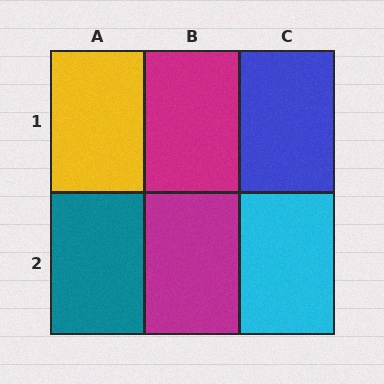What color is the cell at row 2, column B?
Magenta.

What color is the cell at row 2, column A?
Teal.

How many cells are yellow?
1 cell is yellow.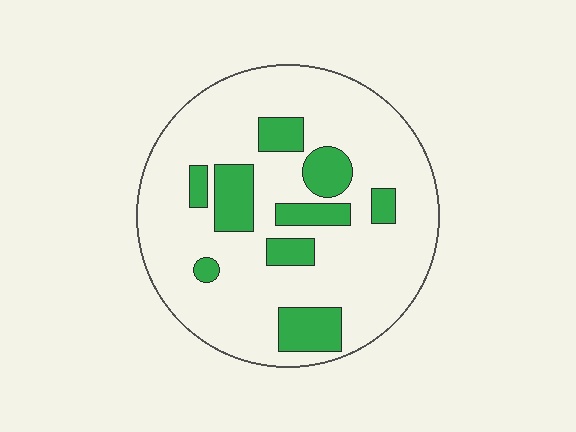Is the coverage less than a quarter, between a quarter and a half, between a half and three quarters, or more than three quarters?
Less than a quarter.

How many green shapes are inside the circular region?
9.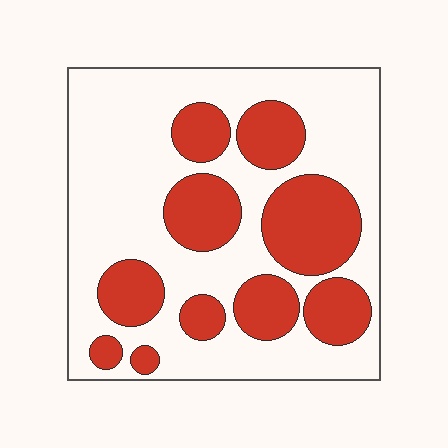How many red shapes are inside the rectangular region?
10.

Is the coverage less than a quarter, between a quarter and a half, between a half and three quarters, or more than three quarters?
Between a quarter and a half.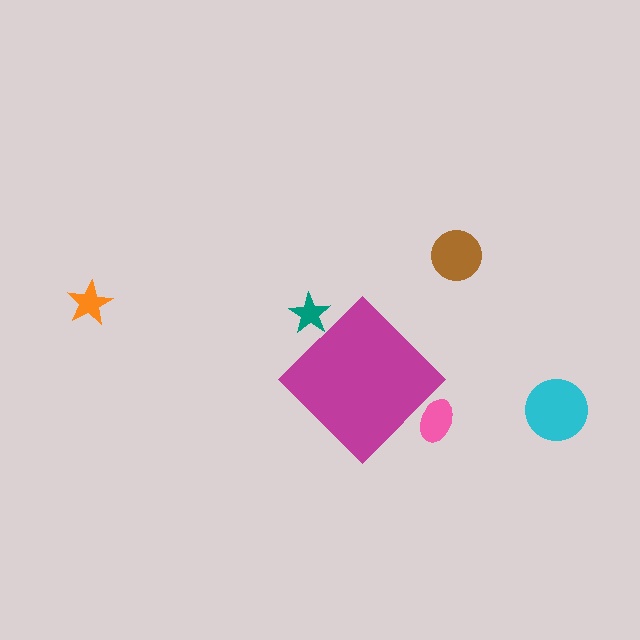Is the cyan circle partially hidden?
No, the cyan circle is fully visible.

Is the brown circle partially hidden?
No, the brown circle is fully visible.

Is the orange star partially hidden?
No, the orange star is fully visible.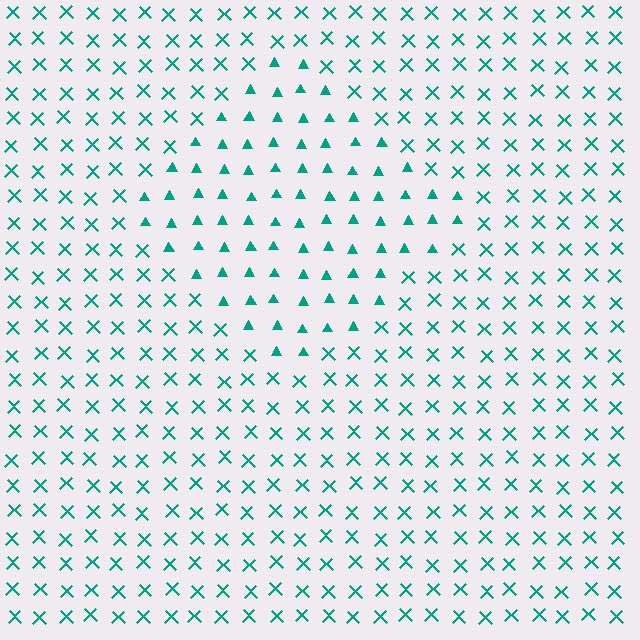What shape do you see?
I see a diamond.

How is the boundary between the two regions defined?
The boundary is defined by a change in element shape: triangles inside vs. X marks outside. All elements share the same color and spacing.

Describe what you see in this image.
The image is filled with small teal elements arranged in a uniform grid. A diamond-shaped region contains triangles, while the surrounding area contains X marks. The boundary is defined purely by the change in element shape.